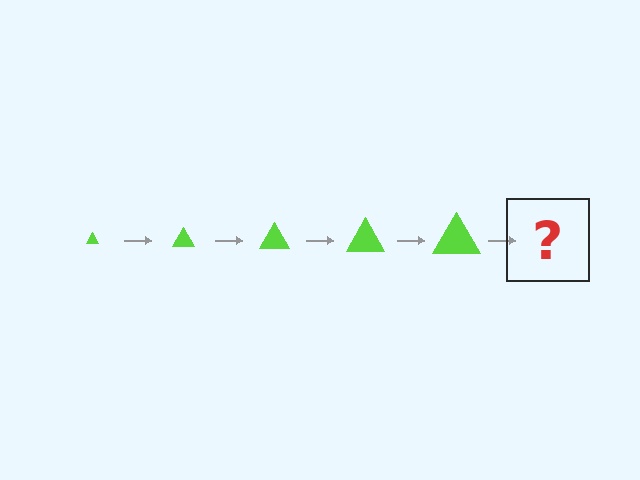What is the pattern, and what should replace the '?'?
The pattern is that the triangle gets progressively larger each step. The '?' should be a lime triangle, larger than the previous one.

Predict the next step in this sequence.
The next step is a lime triangle, larger than the previous one.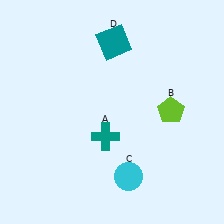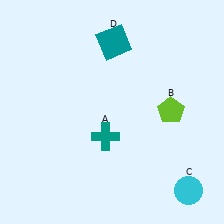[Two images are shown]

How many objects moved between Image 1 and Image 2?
1 object moved between the two images.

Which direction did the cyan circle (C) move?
The cyan circle (C) moved right.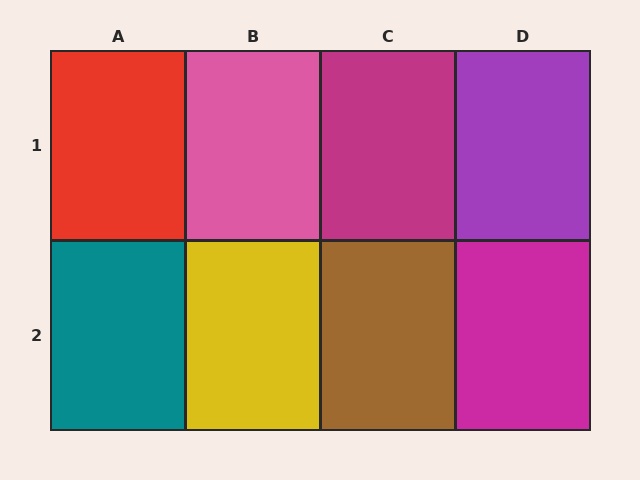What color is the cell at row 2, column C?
Brown.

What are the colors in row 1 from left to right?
Red, pink, magenta, purple.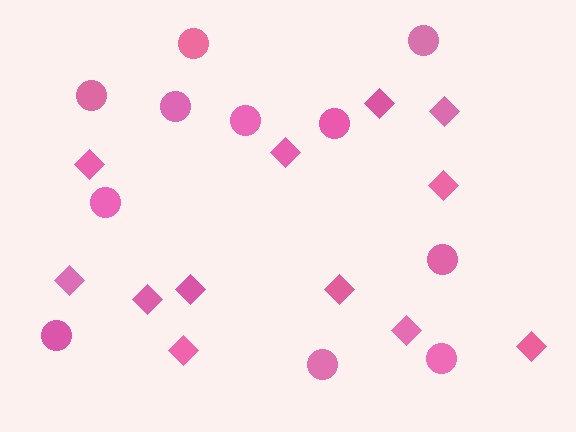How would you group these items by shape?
There are 2 groups: one group of circles (11) and one group of diamonds (12).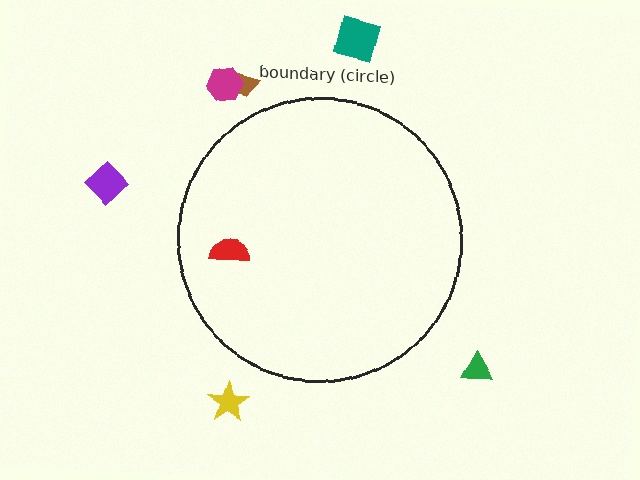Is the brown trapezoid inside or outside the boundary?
Outside.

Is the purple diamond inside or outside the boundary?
Outside.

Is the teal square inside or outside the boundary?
Outside.